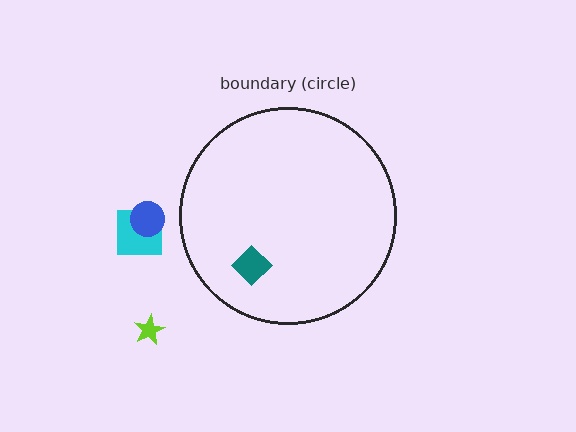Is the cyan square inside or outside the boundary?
Outside.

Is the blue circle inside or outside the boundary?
Outside.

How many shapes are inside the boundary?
1 inside, 3 outside.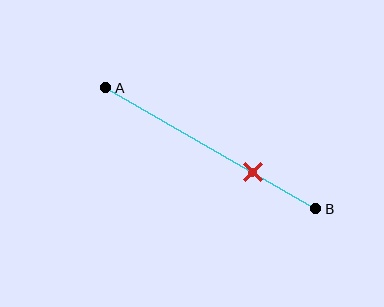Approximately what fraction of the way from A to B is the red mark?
The red mark is approximately 70% of the way from A to B.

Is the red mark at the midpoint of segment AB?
No, the mark is at about 70% from A, not at the 50% midpoint.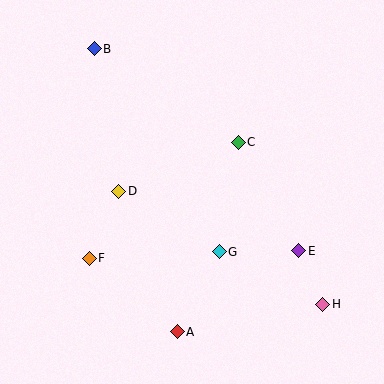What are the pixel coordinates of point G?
Point G is at (219, 252).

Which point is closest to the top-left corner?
Point B is closest to the top-left corner.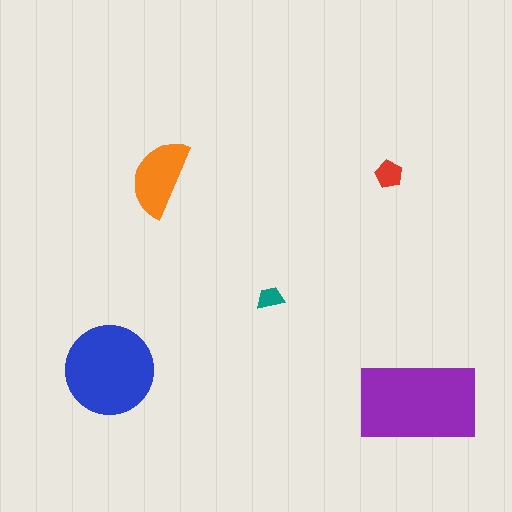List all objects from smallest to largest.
The teal trapezoid, the red pentagon, the orange semicircle, the blue circle, the purple rectangle.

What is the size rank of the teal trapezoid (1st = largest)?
5th.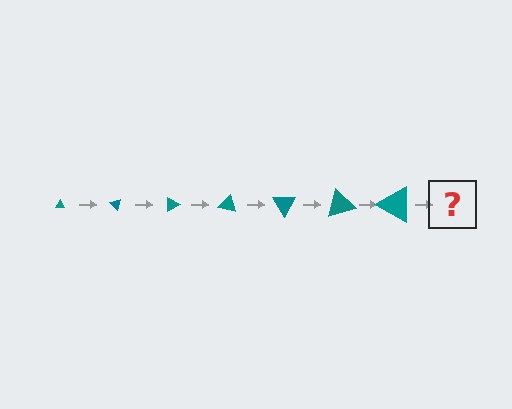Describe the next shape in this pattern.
It should be a triangle, larger than the previous one and rotated 315 degrees from the start.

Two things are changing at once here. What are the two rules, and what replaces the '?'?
The two rules are that the triangle grows larger each step and it rotates 45 degrees each step. The '?' should be a triangle, larger than the previous one and rotated 315 degrees from the start.